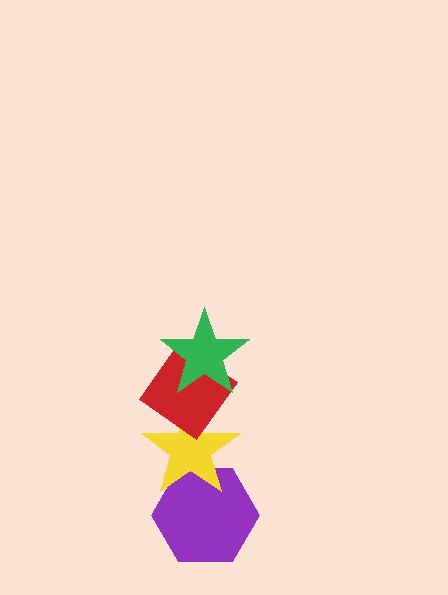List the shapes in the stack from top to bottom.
From top to bottom: the green star, the red diamond, the yellow star, the purple hexagon.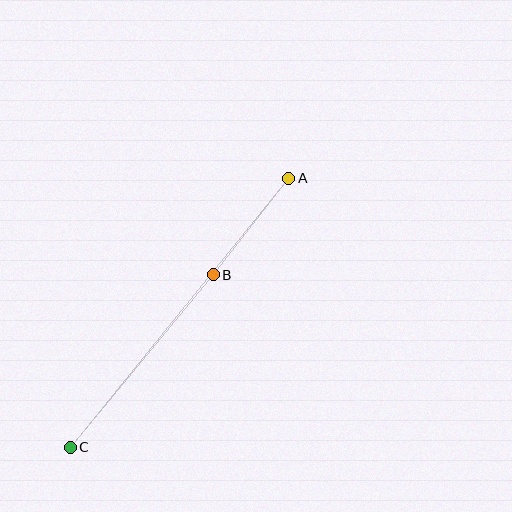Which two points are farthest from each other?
Points A and C are farthest from each other.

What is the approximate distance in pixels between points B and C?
The distance between B and C is approximately 224 pixels.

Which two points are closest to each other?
Points A and B are closest to each other.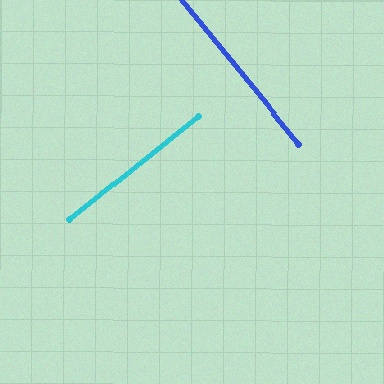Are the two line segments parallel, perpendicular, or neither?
Perpendicular — they meet at approximately 90°.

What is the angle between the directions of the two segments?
Approximately 90 degrees.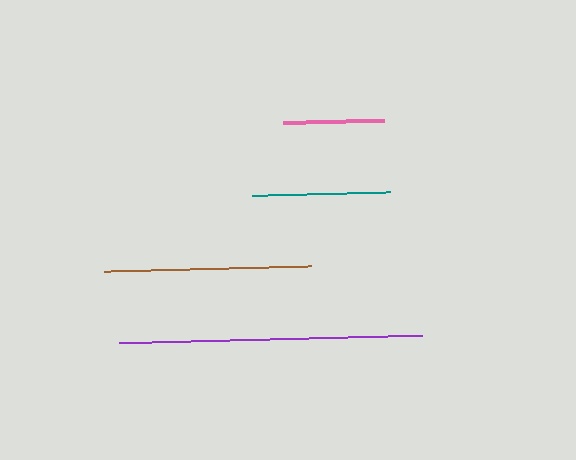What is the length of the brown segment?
The brown segment is approximately 208 pixels long.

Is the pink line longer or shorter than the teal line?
The teal line is longer than the pink line.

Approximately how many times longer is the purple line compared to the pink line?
The purple line is approximately 3.0 times the length of the pink line.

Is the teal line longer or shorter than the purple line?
The purple line is longer than the teal line.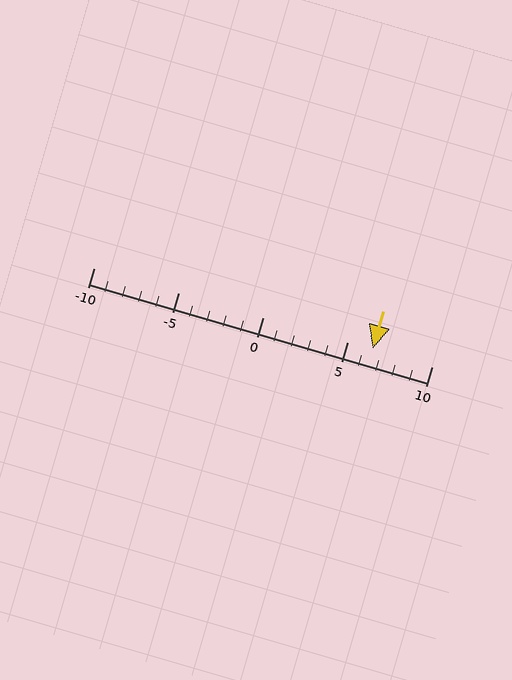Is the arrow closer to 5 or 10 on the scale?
The arrow is closer to 5.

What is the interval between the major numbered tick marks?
The major tick marks are spaced 5 units apart.